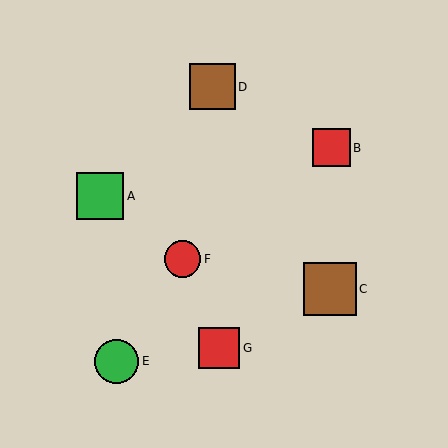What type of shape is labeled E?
Shape E is a green circle.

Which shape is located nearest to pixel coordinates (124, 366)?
The green circle (labeled E) at (117, 361) is nearest to that location.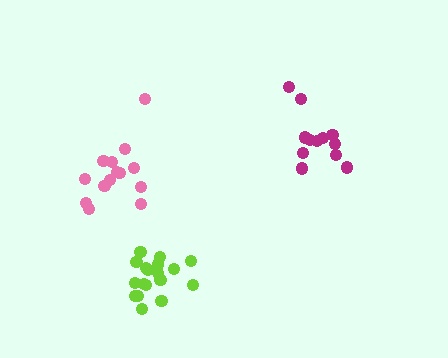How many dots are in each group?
Group 1: 12 dots, Group 2: 14 dots, Group 3: 18 dots (44 total).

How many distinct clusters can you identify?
There are 3 distinct clusters.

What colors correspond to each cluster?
The clusters are colored: magenta, pink, lime.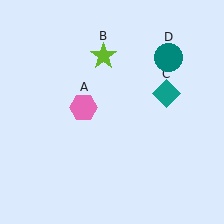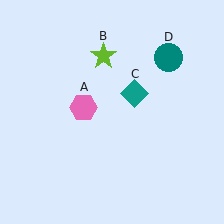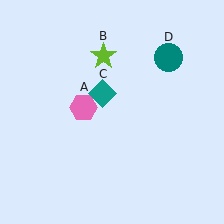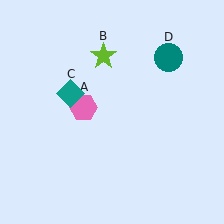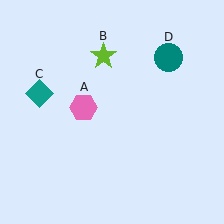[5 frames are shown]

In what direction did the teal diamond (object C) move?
The teal diamond (object C) moved left.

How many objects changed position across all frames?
1 object changed position: teal diamond (object C).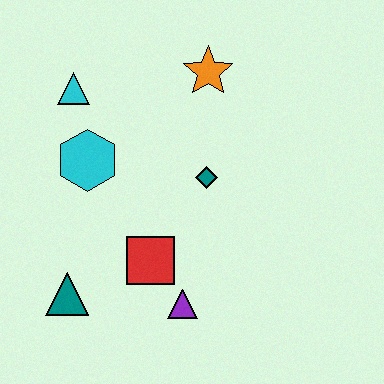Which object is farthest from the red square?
The orange star is farthest from the red square.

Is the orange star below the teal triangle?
No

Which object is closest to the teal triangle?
The red square is closest to the teal triangle.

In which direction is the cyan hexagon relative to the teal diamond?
The cyan hexagon is to the left of the teal diamond.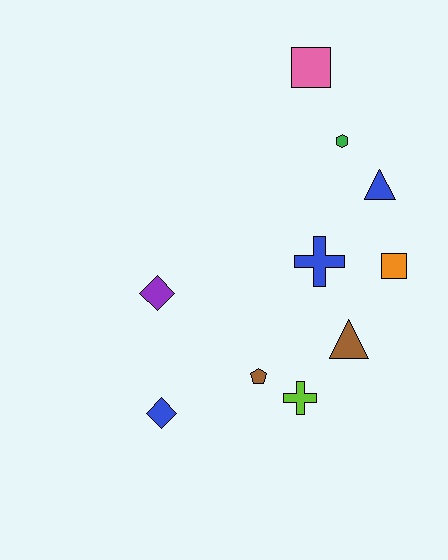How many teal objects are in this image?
There are no teal objects.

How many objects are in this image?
There are 10 objects.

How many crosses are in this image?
There are 2 crosses.